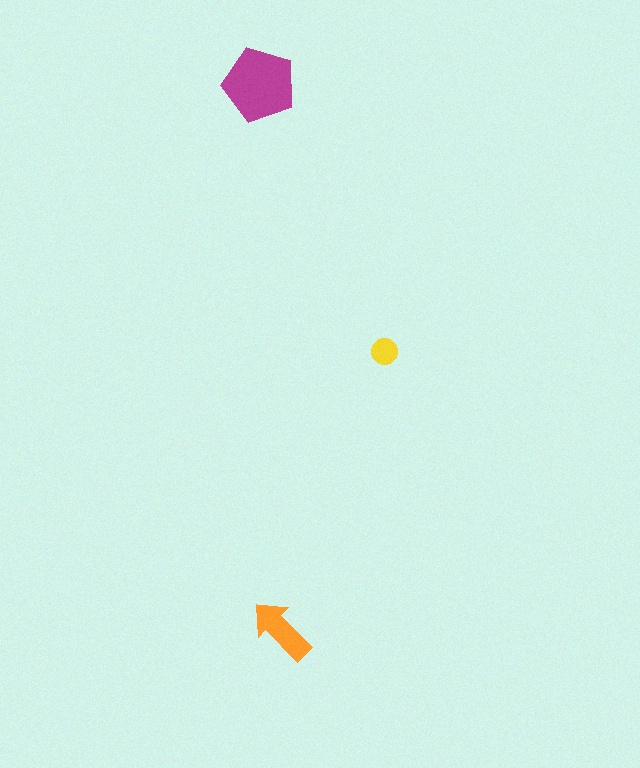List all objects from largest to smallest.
The magenta pentagon, the orange arrow, the yellow circle.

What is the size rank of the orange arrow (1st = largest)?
2nd.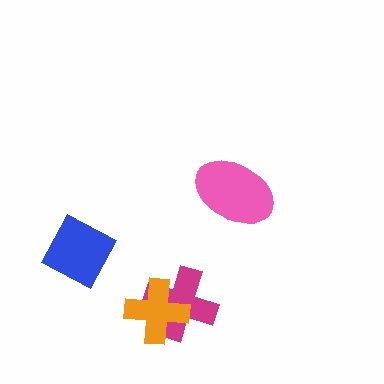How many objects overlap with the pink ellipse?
0 objects overlap with the pink ellipse.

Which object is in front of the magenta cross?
The orange cross is in front of the magenta cross.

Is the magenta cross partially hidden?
Yes, it is partially covered by another shape.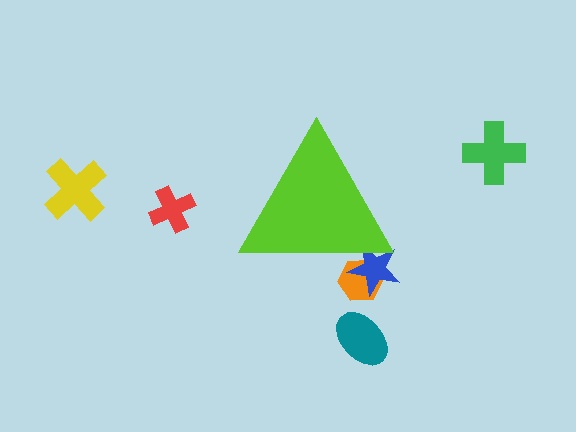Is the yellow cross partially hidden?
No, the yellow cross is fully visible.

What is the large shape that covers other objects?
A lime triangle.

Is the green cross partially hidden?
No, the green cross is fully visible.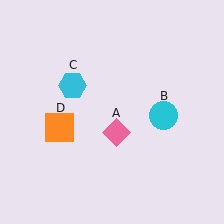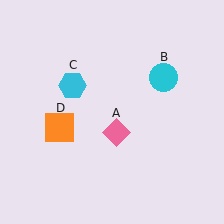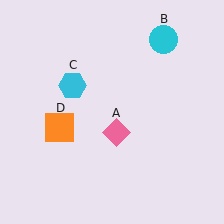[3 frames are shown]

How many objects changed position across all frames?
1 object changed position: cyan circle (object B).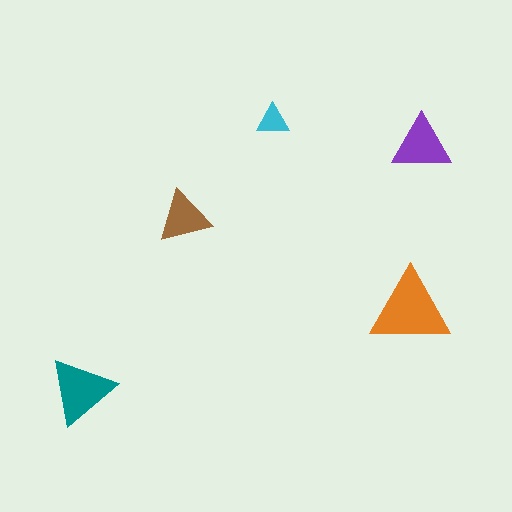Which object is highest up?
The cyan triangle is topmost.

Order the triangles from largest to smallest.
the orange one, the teal one, the purple one, the brown one, the cyan one.